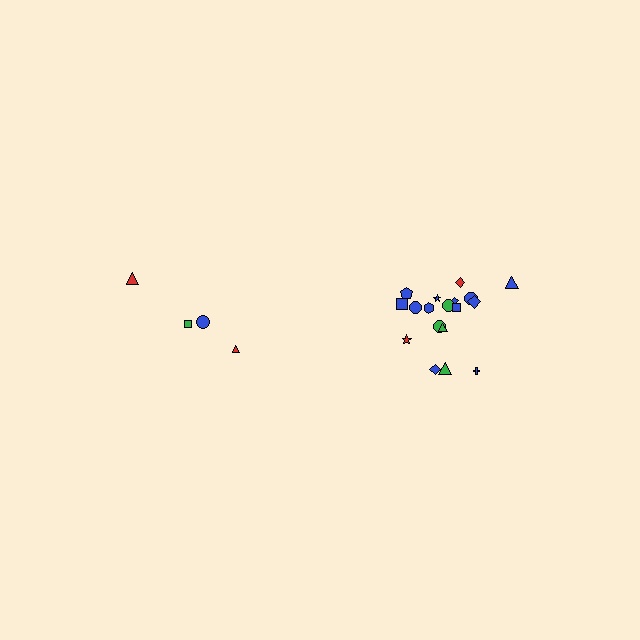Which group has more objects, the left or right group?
The right group.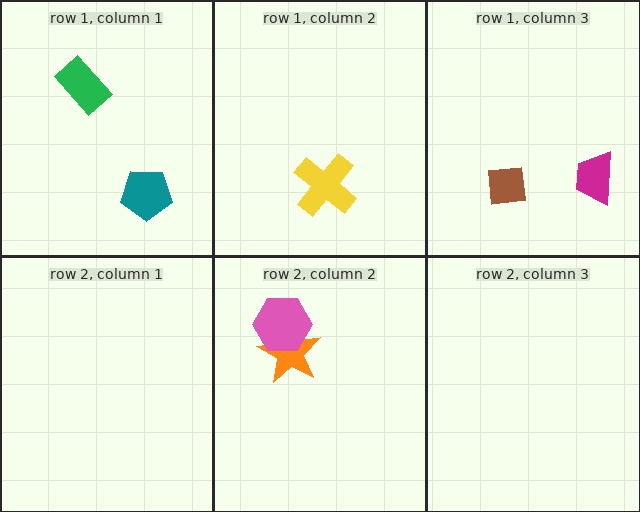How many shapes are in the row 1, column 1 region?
2.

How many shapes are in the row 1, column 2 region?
1.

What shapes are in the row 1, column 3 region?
The magenta trapezoid, the brown square.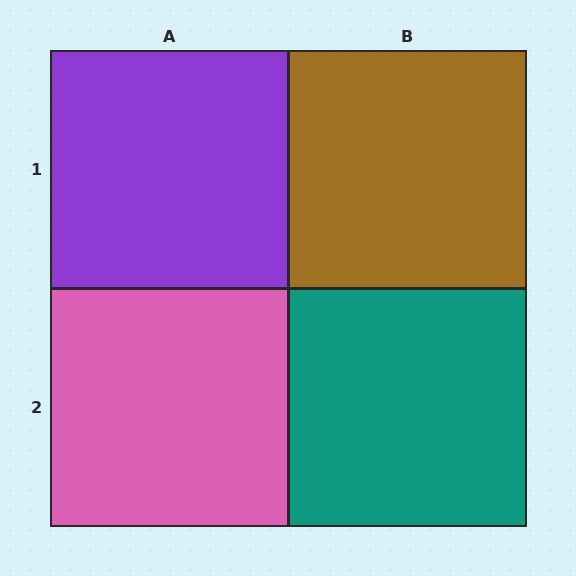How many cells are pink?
1 cell is pink.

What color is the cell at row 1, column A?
Purple.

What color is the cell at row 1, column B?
Brown.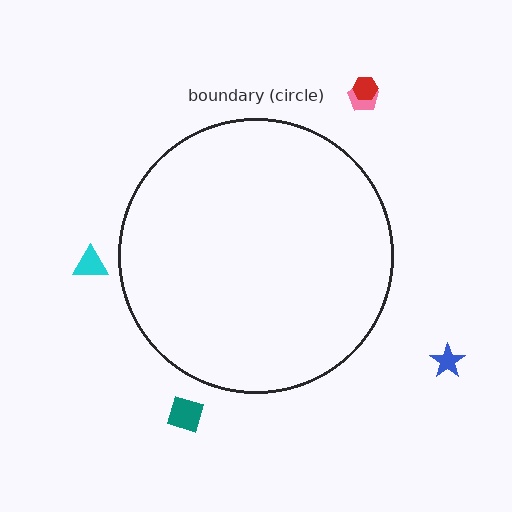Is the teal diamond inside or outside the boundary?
Outside.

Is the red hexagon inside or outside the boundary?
Outside.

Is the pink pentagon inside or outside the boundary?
Outside.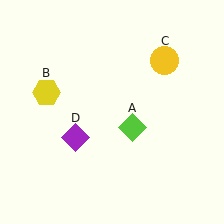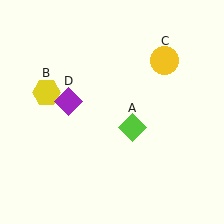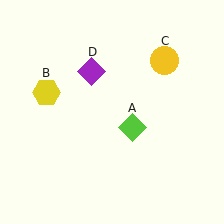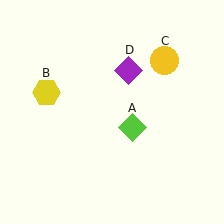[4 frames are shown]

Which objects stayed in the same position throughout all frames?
Lime diamond (object A) and yellow hexagon (object B) and yellow circle (object C) remained stationary.